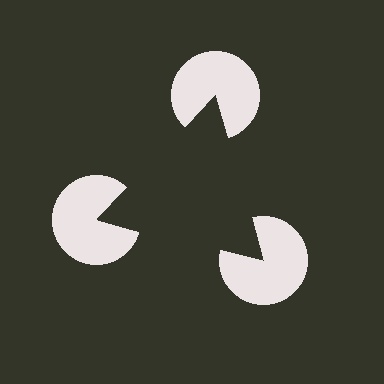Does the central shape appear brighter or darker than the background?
It typically appears slightly darker than the background, even though no actual brightness change is drawn.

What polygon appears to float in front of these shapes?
An illusory triangle — its edges are inferred from the aligned wedge cuts in the pac-man discs, not physically drawn.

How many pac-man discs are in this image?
There are 3 — one at each vertex of the illusory triangle.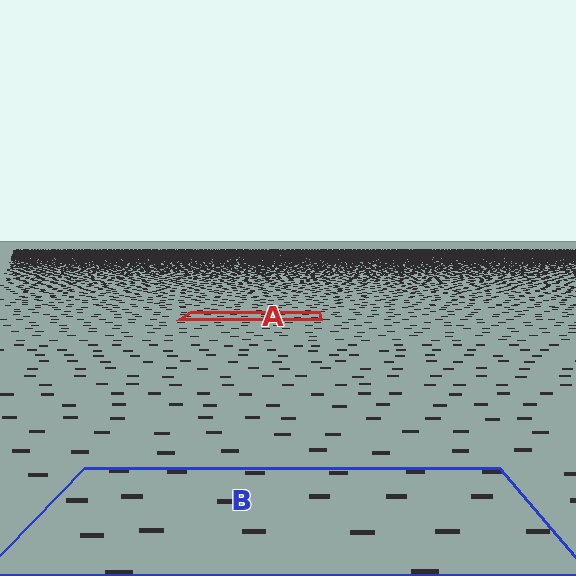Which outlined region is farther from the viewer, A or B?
Region A is farther from the viewer — the texture elements inside it appear smaller and more densely packed.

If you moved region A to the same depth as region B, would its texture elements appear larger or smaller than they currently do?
They would appear larger. At a closer depth, the same texture elements are projected at a bigger on-screen size.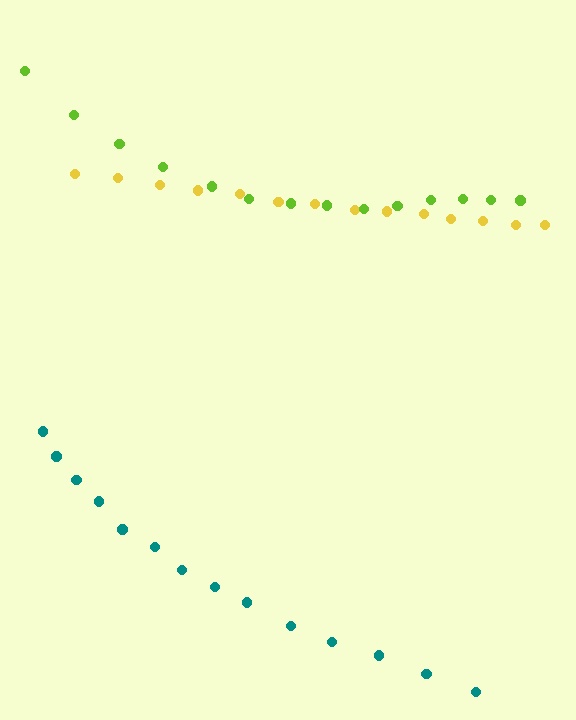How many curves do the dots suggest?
There are 3 distinct paths.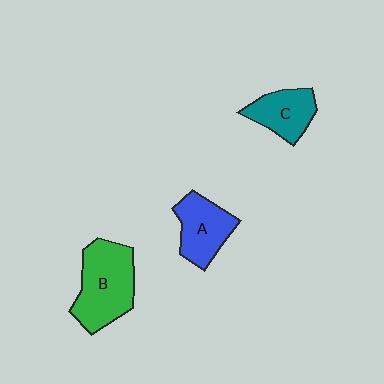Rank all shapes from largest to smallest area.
From largest to smallest: B (green), A (blue), C (teal).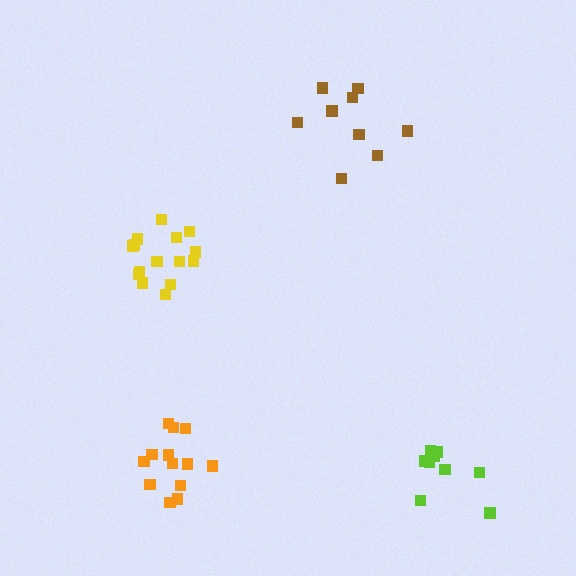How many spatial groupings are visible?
There are 4 spatial groupings.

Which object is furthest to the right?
The lime cluster is rightmost.